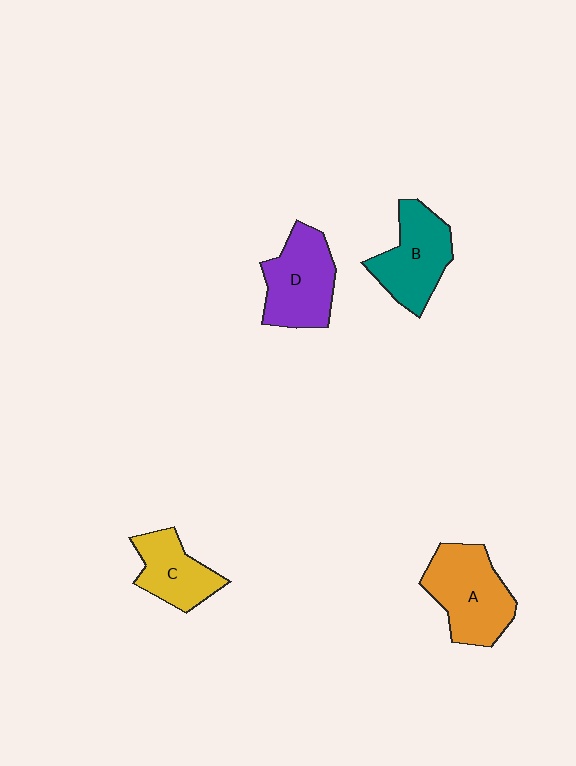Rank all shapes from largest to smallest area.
From largest to smallest: A (orange), D (purple), B (teal), C (yellow).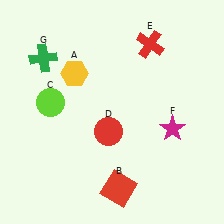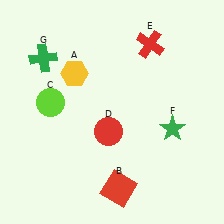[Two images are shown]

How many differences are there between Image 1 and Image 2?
There is 1 difference between the two images.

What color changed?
The star (F) changed from magenta in Image 1 to green in Image 2.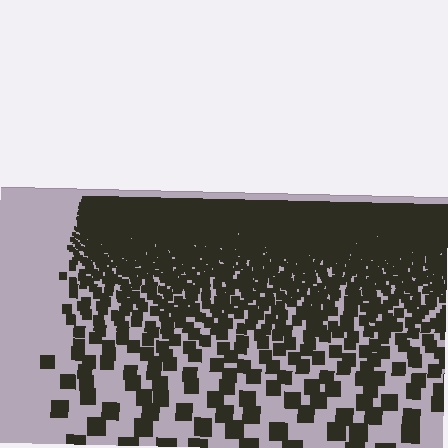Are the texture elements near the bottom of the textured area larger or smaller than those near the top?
Larger. Near the bottom, elements are closer to the viewer and appear at a bigger on-screen size.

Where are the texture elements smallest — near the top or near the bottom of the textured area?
Near the top.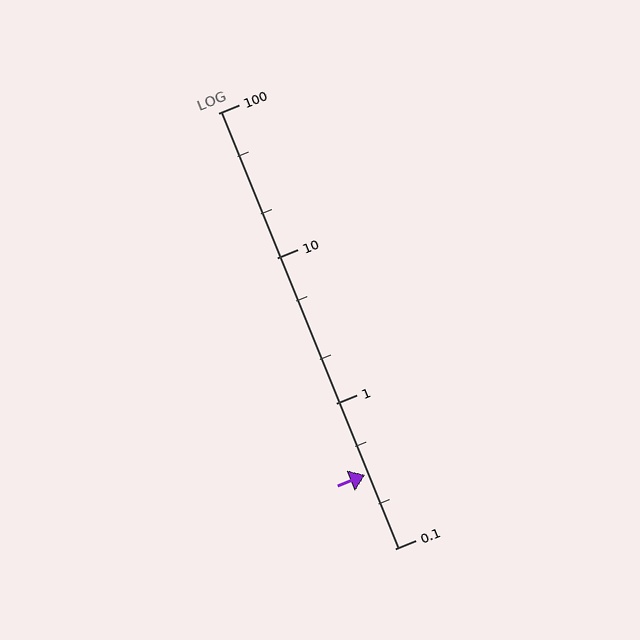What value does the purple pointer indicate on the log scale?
The pointer indicates approximately 0.32.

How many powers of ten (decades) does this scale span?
The scale spans 3 decades, from 0.1 to 100.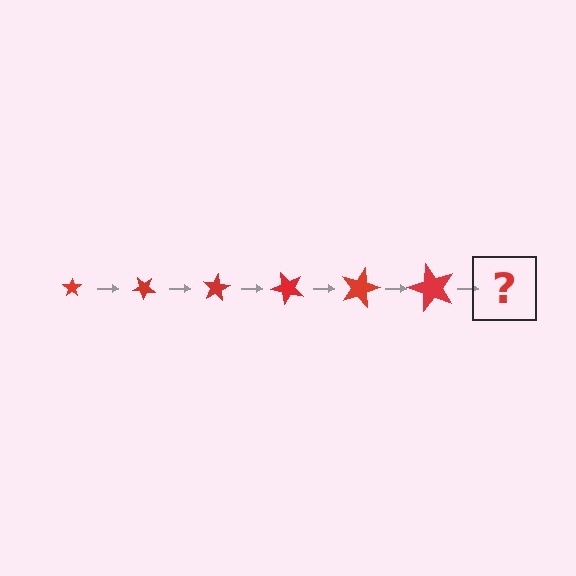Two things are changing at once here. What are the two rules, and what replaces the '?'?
The two rules are that the star grows larger each step and it rotates 40 degrees each step. The '?' should be a star, larger than the previous one and rotated 240 degrees from the start.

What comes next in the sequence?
The next element should be a star, larger than the previous one and rotated 240 degrees from the start.